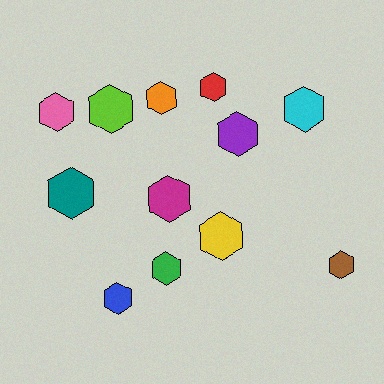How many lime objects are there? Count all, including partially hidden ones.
There is 1 lime object.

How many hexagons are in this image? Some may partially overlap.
There are 12 hexagons.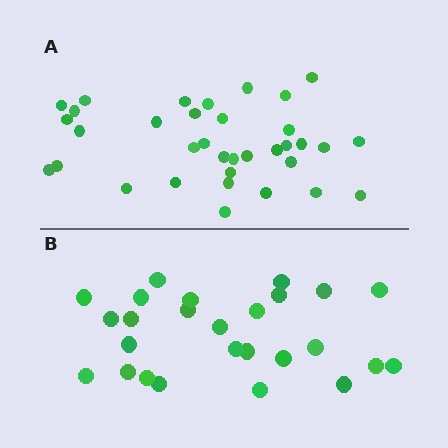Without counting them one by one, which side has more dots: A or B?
Region A (the top region) has more dots.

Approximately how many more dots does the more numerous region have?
Region A has roughly 8 or so more dots than region B.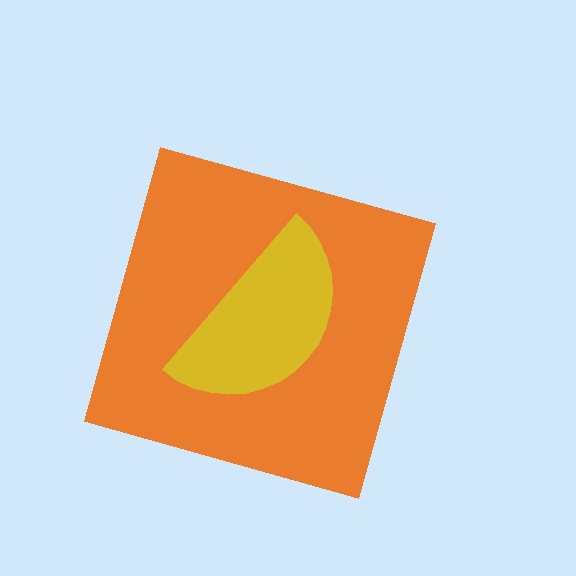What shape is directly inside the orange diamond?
The yellow semicircle.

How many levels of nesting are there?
2.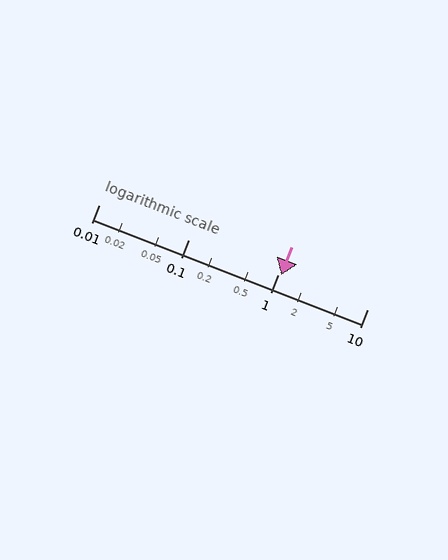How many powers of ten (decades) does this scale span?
The scale spans 3 decades, from 0.01 to 10.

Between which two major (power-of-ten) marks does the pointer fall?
The pointer is between 1 and 10.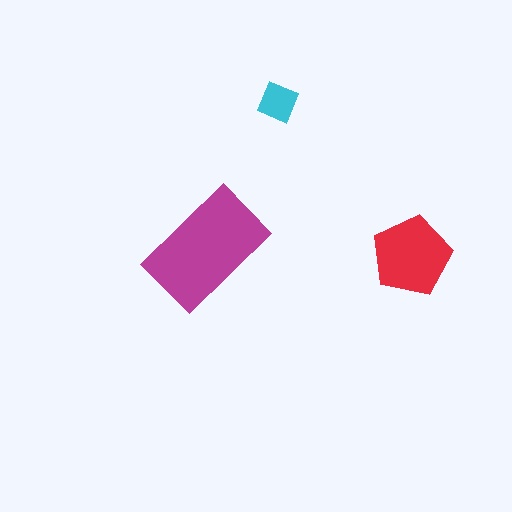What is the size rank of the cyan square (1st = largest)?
3rd.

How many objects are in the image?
There are 3 objects in the image.